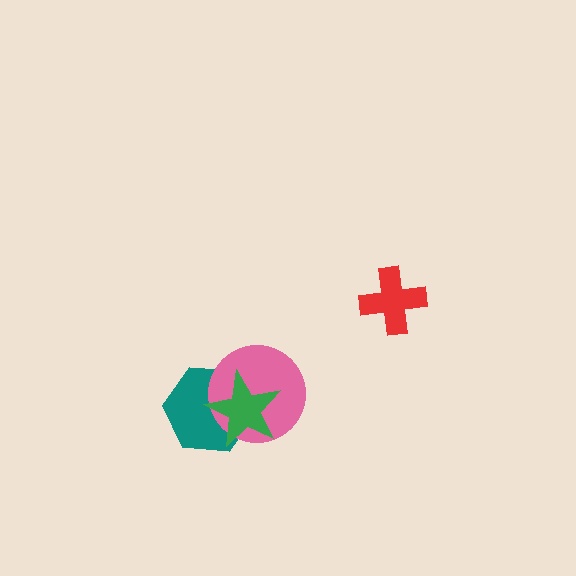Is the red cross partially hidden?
No, no other shape covers it.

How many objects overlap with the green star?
2 objects overlap with the green star.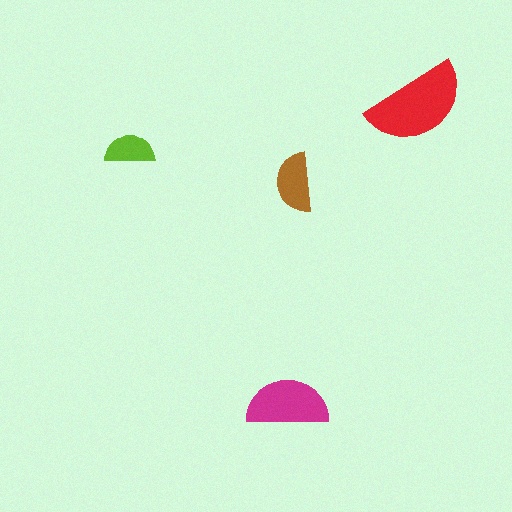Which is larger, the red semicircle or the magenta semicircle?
The red one.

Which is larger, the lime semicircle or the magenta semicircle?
The magenta one.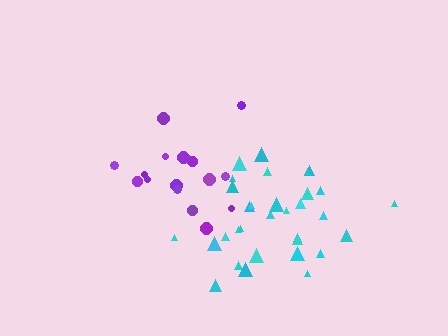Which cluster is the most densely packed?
Cyan.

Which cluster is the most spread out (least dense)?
Purple.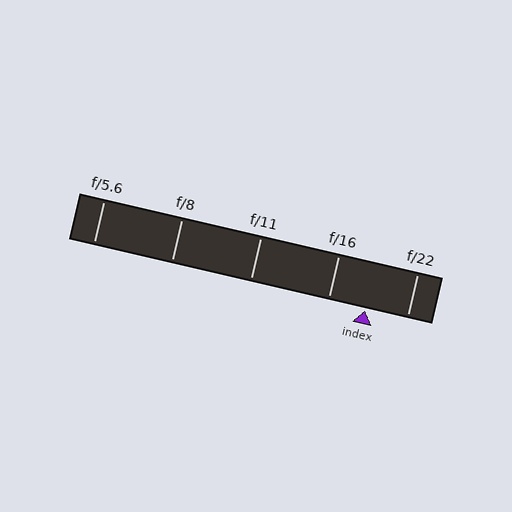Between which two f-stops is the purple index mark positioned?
The index mark is between f/16 and f/22.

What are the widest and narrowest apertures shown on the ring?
The widest aperture shown is f/5.6 and the narrowest is f/22.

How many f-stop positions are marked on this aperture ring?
There are 5 f-stop positions marked.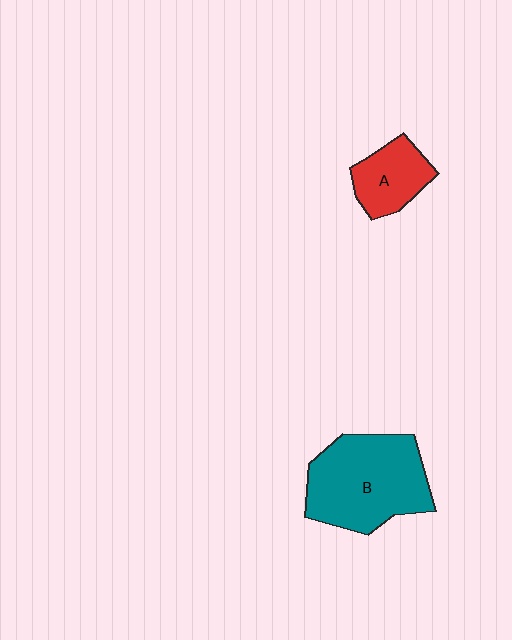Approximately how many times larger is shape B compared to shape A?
Approximately 2.2 times.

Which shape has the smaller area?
Shape A (red).